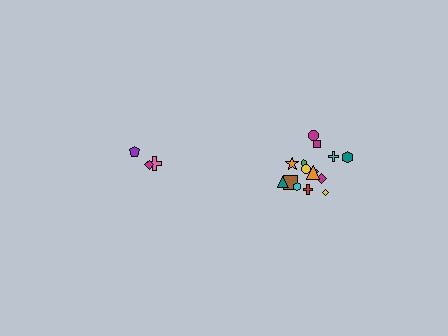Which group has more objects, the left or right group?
The right group.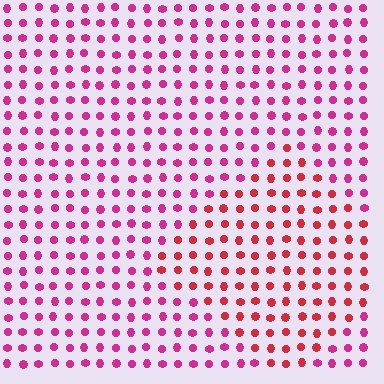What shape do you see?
I see a diamond.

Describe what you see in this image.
The image is filled with small magenta elements in a uniform arrangement. A diamond-shaped region is visible where the elements are tinted to a slightly different hue, forming a subtle color boundary.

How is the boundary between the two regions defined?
The boundary is defined purely by a slight shift in hue (about 31 degrees). Spacing, size, and orientation are identical on both sides.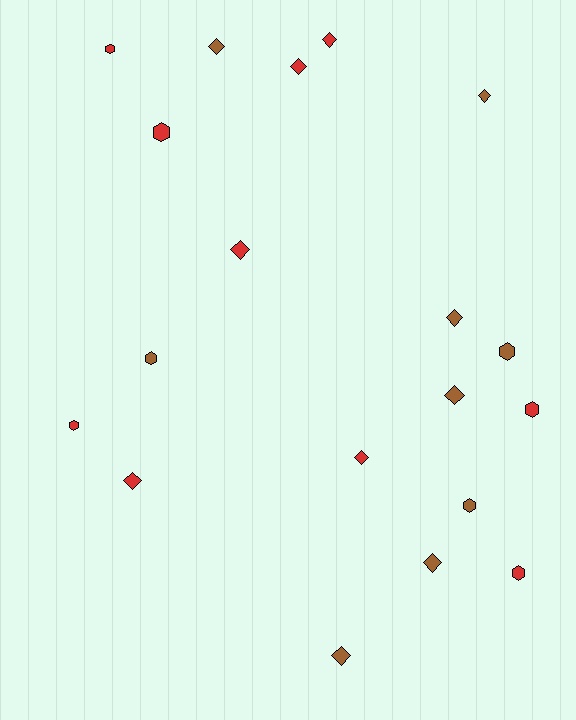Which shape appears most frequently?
Diamond, with 11 objects.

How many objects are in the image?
There are 19 objects.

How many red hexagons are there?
There are 5 red hexagons.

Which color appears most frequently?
Red, with 10 objects.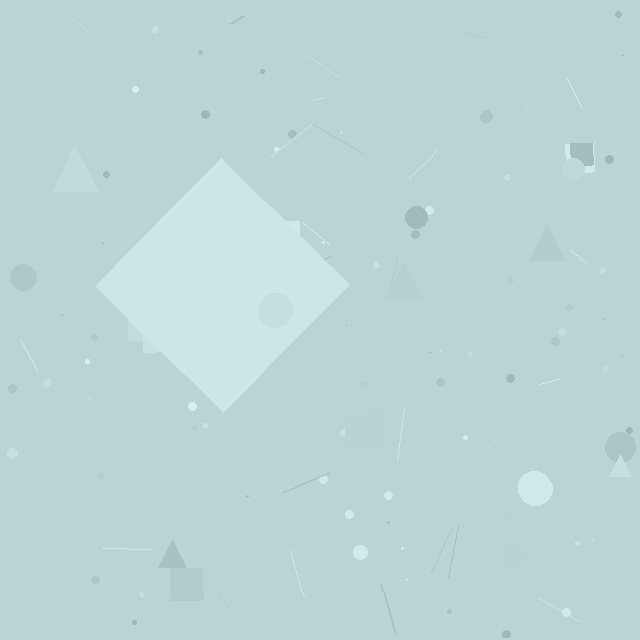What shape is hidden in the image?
A diamond is hidden in the image.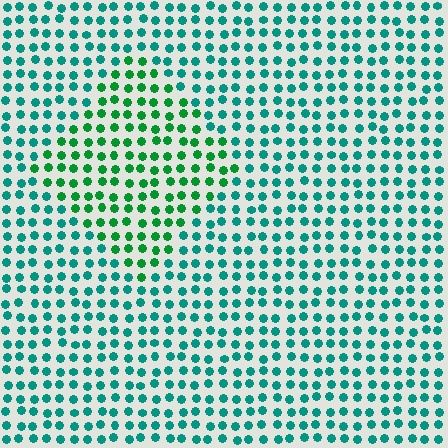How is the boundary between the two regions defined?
The boundary is defined purely by a slight shift in hue (about 35 degrees). Spacing, size, and orientation are identical on both sides.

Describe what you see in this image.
The image is filled with small teal elements in a uniform arrangement. A diamond-shaped region is visible where the elements are tinted to a slightly different hue, forming a subtle color boundary.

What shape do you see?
I see a diamond.